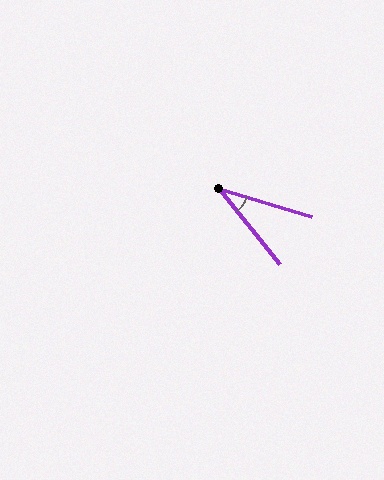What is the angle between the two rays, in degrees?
Approximately 35 degrees.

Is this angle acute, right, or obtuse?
It is acute.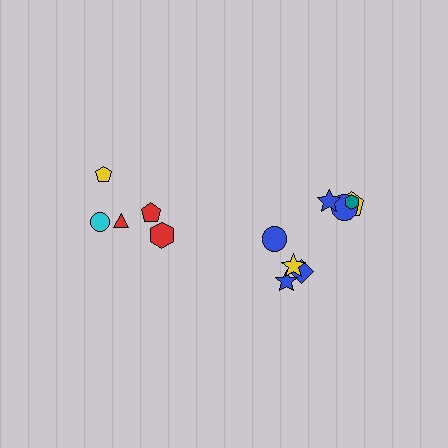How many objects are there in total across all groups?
There are 13 objects.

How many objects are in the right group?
There are 8 objects.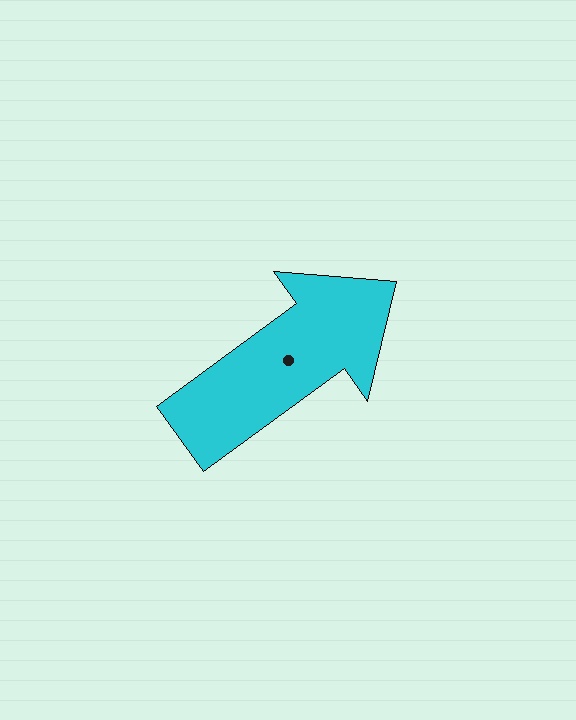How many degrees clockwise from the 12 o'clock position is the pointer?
Approximately 54 degrees.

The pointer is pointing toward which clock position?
Roughly 2 o'clock.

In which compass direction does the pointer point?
Northeast.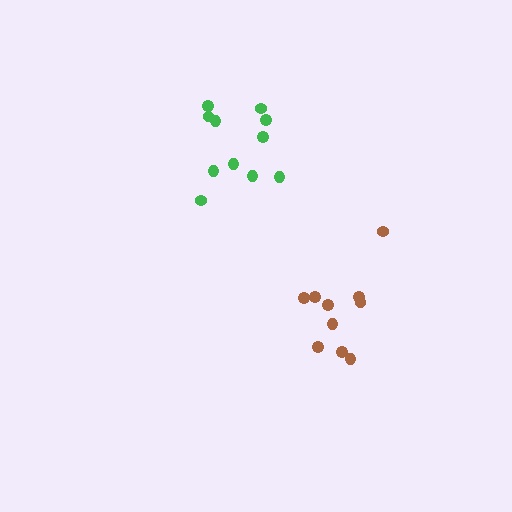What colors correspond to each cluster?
The clusters are colored: green, brown.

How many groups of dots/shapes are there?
There are 2 groups.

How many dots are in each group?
Group 1: 11 dots, Group 2: 10 dots (21 total).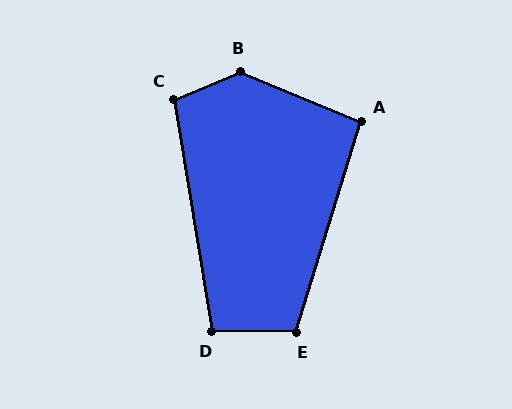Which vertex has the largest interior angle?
B, at approximately 135 degrees.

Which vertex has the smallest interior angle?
A, at approximately 95 degrees.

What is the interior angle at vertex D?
Approximately 100 degrees (obtuse).